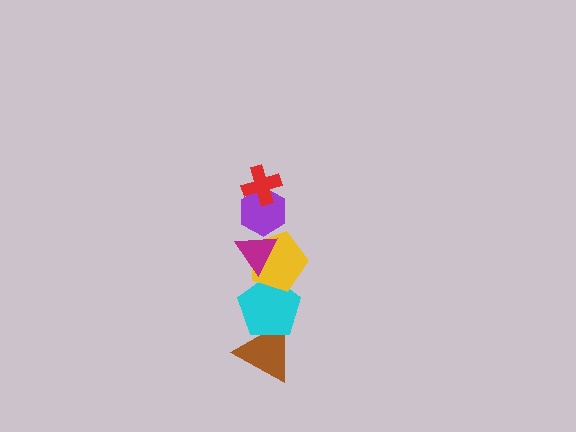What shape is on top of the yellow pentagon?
The magenta triangle is on top of the yellow pentagon.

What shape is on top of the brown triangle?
The cyan pentagon is on top of the brown triangle.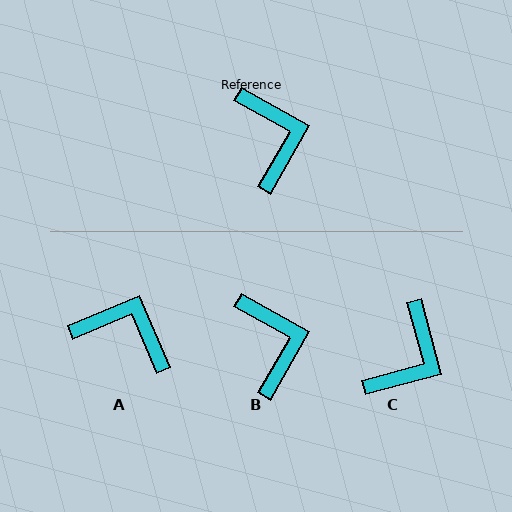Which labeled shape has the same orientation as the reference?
B.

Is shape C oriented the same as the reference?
No, it is off by about 46 degrees.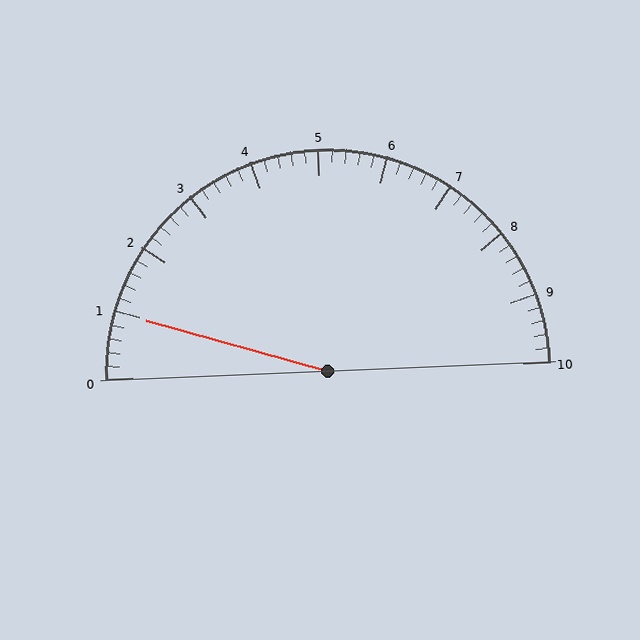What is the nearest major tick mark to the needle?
The nearest major tick mark is 1.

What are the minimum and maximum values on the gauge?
The gauge ranges from 0 to 10.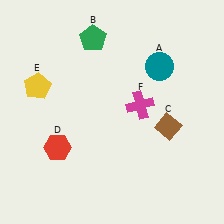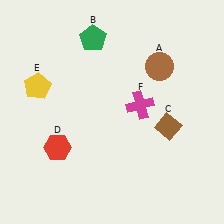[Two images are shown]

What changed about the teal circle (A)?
In Image 1, A is teal. In Image 2, it changed to brown.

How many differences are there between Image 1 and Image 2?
There is 1 difference between the two images.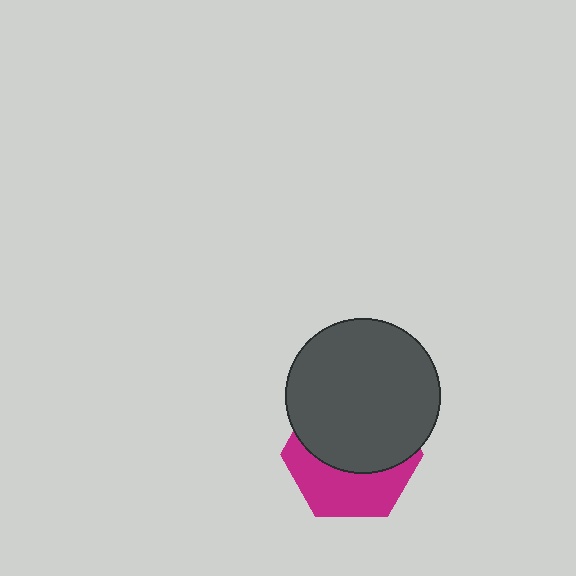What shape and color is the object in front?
The object in front is a dark gray circle.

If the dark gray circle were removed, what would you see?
You would see the complete magenta hexagon.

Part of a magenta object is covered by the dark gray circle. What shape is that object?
It is a hexagon.